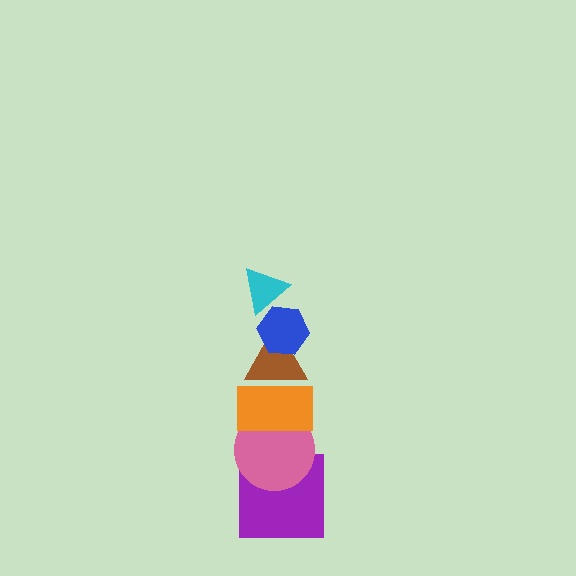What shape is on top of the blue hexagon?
The cyan triangle is on top of the blue hexagon.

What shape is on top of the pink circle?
The orange rectangle is on top of the pink circle.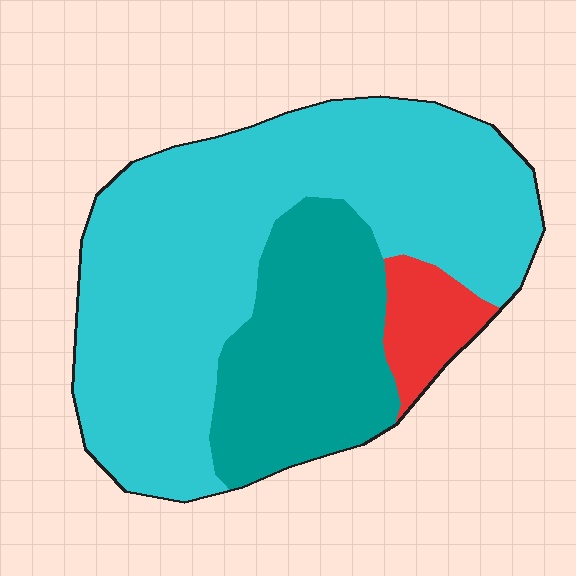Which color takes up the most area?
Cyan, at roughly 65%.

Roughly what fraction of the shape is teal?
Teal takes up between a sixth and a third of the shape.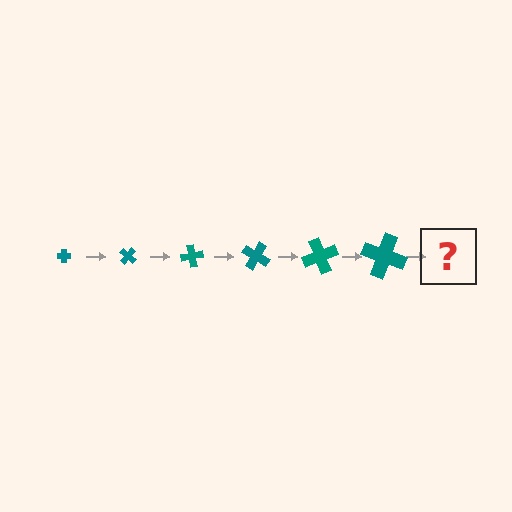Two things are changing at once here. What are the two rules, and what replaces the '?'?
The two rules are that the cross grows larger each step and it rotates 40 degrees each step. The '?' should be a cross, larger than the previous one and rotated 240 degrees from the start.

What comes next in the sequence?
The next element should be a cross, larger than the previous one and rotated 240 degrees from the start.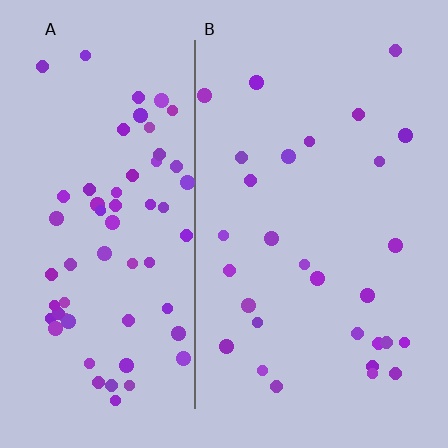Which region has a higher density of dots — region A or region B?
A (the left).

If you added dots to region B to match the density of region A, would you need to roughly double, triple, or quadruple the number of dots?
Approximately double.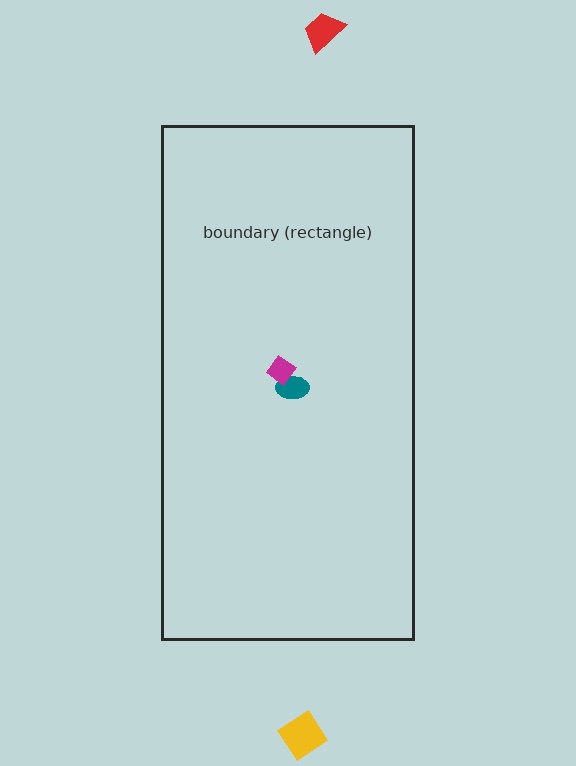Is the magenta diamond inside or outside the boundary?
Inside.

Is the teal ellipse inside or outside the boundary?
Inside.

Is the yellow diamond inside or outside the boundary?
Outside.